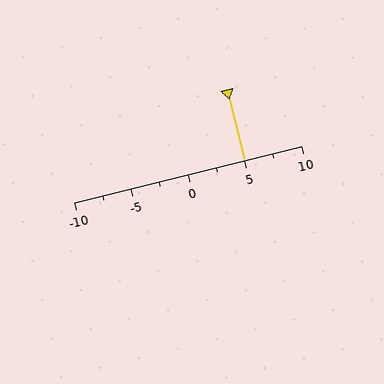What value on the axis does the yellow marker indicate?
The marker indicates approximately 5.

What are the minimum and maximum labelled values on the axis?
The axis runs from -10 to 10.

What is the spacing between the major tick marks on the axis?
The major ticks are spaced 5 apart.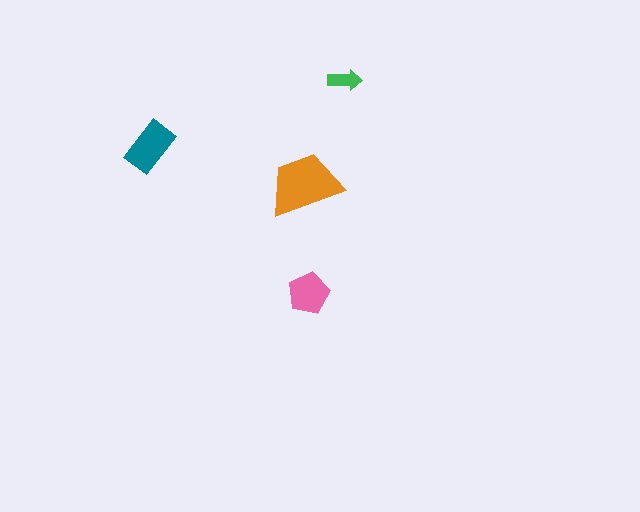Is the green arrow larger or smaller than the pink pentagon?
Smaller.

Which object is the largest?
The orange trapezoid.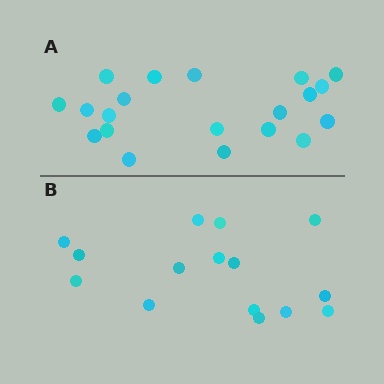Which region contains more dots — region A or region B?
Region A (the top region) has more dots.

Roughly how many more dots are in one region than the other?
Region A has about 5 more dots than region B.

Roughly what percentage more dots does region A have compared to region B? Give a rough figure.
About 35% more.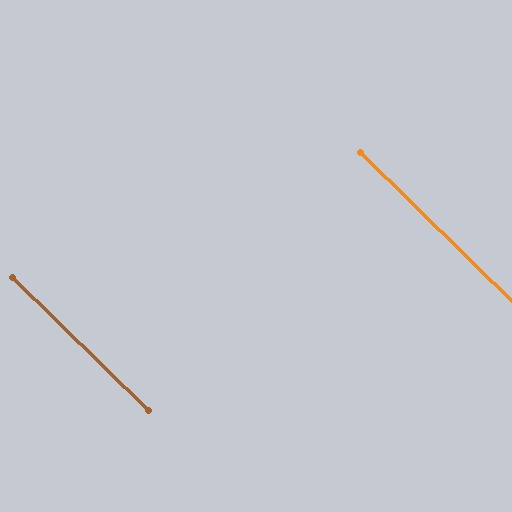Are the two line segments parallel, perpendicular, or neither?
Parallel — their directions differ by only 0.3°.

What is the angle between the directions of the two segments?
Approximately 0 degrees.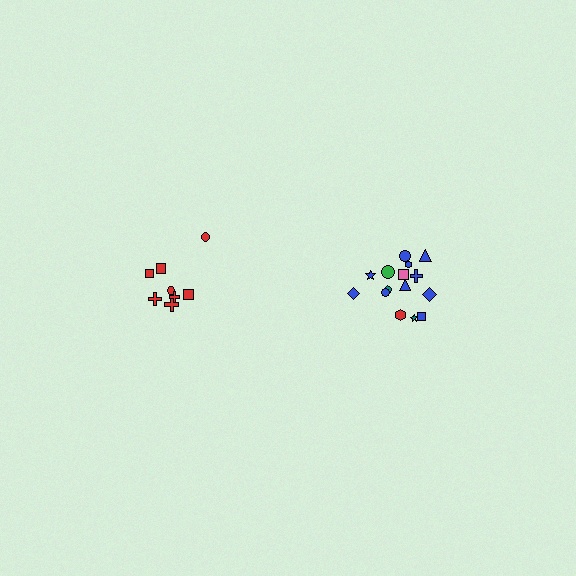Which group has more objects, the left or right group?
The right group.